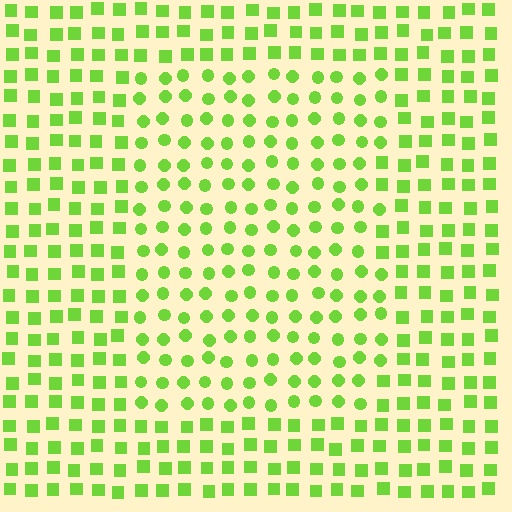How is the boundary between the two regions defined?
The boundary is defined by a change in element shape: circles inside vs. squares outside. All elements share the same color and spacing.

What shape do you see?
I see a rectangle.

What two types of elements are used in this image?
The image uses circles inside the rectangle region and squares outside it.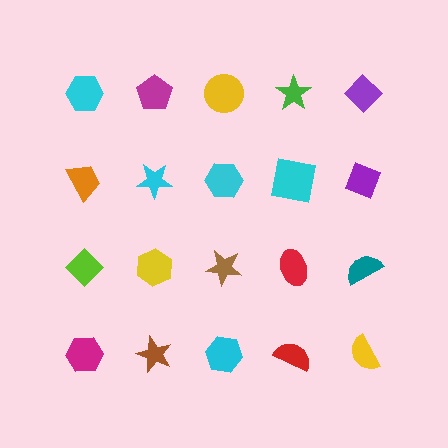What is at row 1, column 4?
A green star.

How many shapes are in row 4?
5 shapes.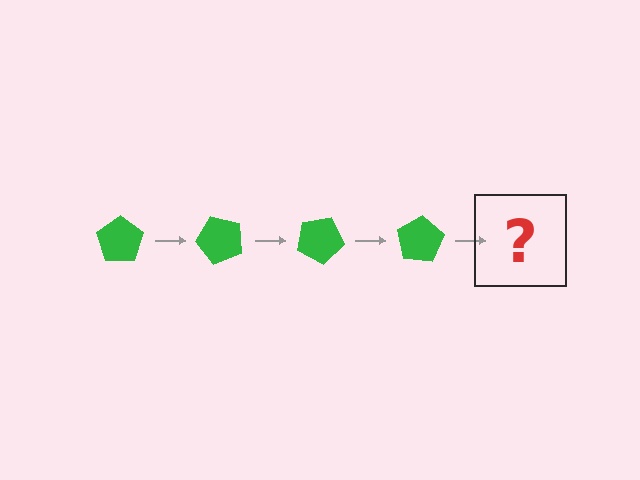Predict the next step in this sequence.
The next step is a green pentagon rotated 200 degrees.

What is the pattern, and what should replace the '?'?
The pattern is that the pentagon rotates 50 degrees each step. The '?' should be a green pentagon rotated 200 degrees.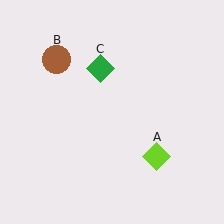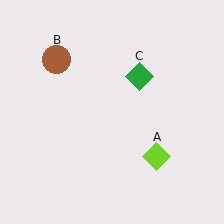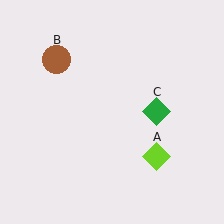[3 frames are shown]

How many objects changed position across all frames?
1 object changed position: green diamond (object C).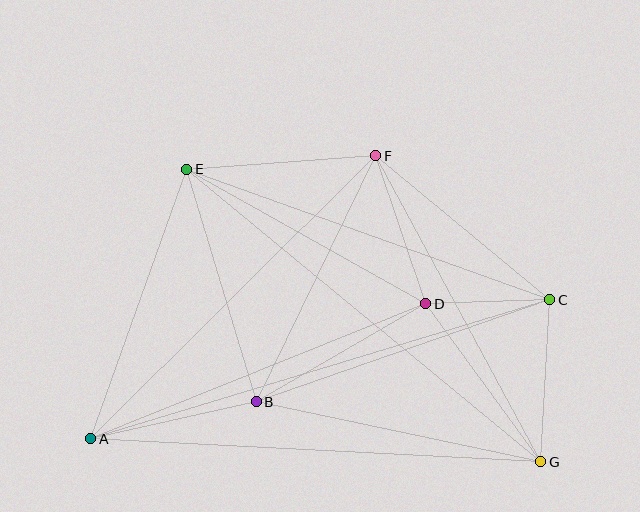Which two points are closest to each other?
Points C and D are closest to each other.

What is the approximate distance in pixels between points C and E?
The distance between C and E is approximately 386 pixels.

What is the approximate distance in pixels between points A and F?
The distance between A and F is approximately 402 pixels.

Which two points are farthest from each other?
Points A and C are farthest from each other.